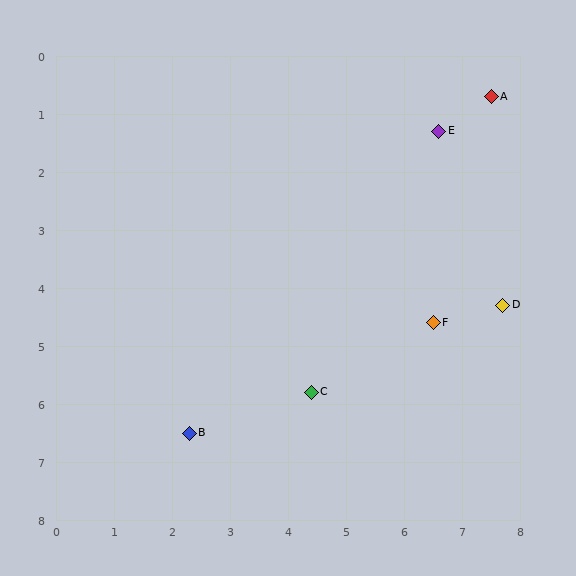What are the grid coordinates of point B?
Point B is at approximately (2.3, 6.5).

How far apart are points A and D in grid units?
Points A and D are about 3.6 grid units apart.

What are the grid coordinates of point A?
Point A is at approximately (7.5, 0.7).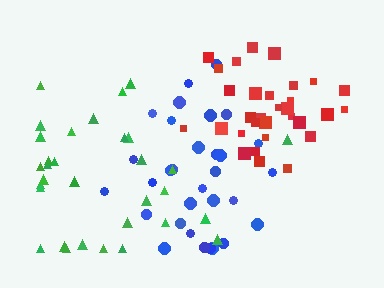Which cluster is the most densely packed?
Red.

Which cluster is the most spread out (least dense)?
Green.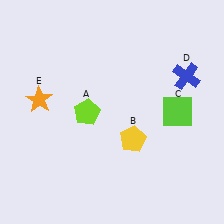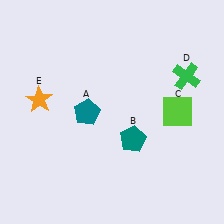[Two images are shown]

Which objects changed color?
A changed from lime to teal. B changed from yellow to teal. D changed from blue to green.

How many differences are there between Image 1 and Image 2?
There are 3 differences between the two images.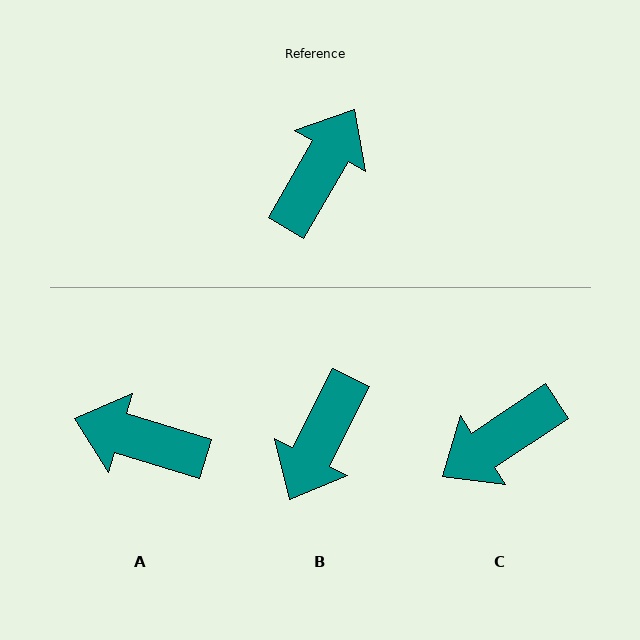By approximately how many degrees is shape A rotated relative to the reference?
Approximately 103 degrees counter-clockwise.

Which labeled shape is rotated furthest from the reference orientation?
B, about 177 degrees away.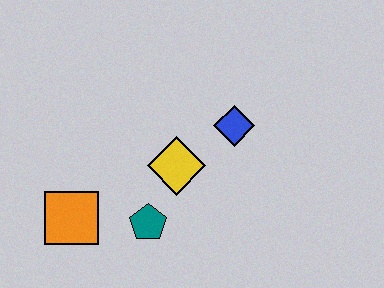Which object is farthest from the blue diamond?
The orange square is farthest from the blue diamond.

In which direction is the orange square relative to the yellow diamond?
The orange square is to the left of the yellow diamond.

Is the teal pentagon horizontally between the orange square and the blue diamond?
Yes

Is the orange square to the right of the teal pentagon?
No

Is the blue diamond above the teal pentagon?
Yes